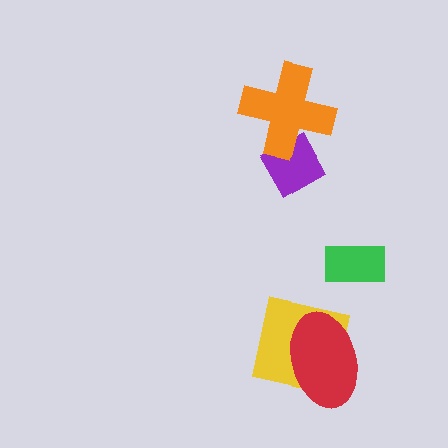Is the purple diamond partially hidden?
Yes, it is partially covered by another shape.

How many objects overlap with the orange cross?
1 object overlaps with the orange cross.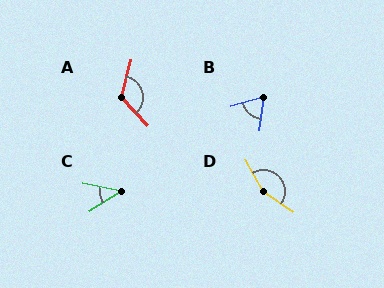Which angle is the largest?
D, at approximately 153 degrees.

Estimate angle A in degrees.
Approximately 124 degrees.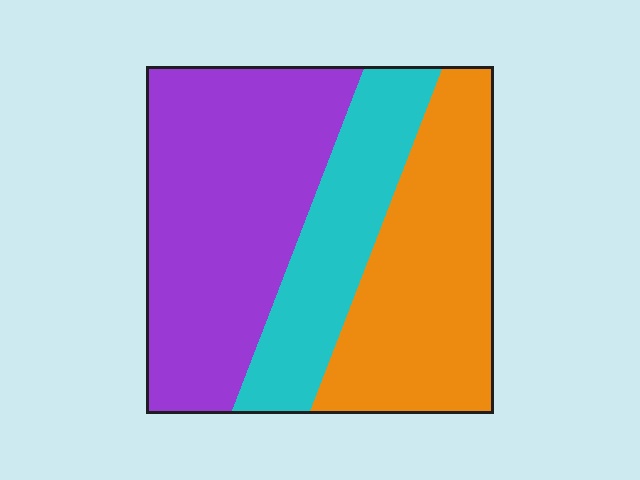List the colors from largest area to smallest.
From largest to smallest: purple, orange, cyan.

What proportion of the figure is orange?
Orange takes up between a quarter and a half of the figure.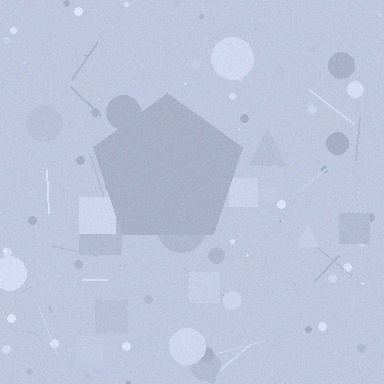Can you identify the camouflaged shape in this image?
The camouflaged shape is a pentagon.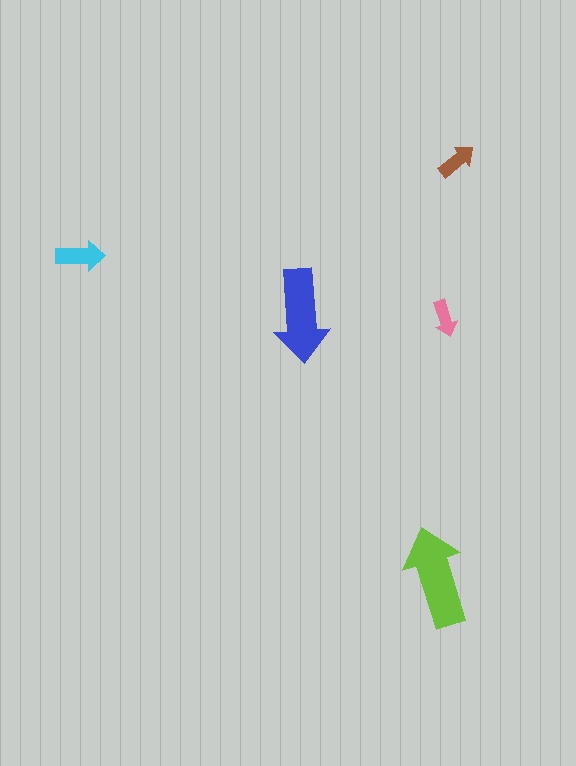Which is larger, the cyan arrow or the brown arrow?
The cyan one.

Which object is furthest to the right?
The brown arrow is rightmost.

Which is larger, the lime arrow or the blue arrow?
The lime one.